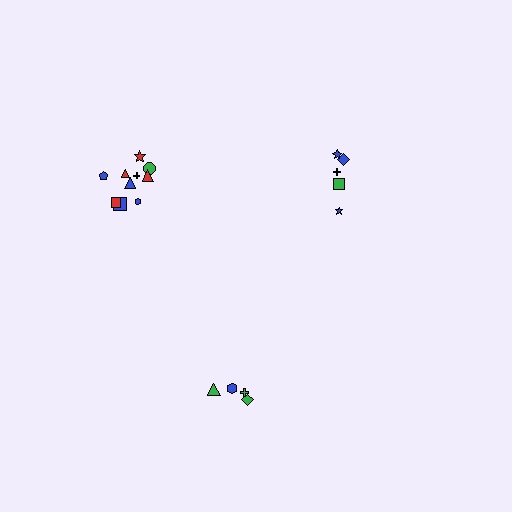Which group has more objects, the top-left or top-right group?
The top-left group.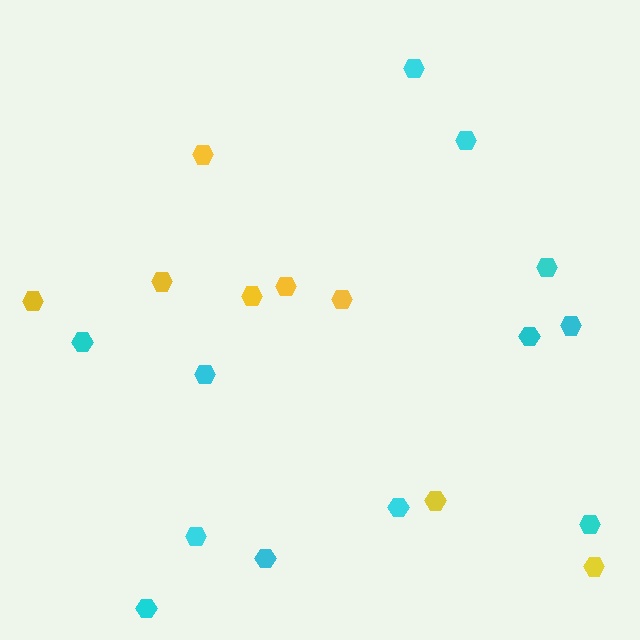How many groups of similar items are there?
There are 2 groups: one group of yellow hexagons (8) and one group of cyan hexagons (12).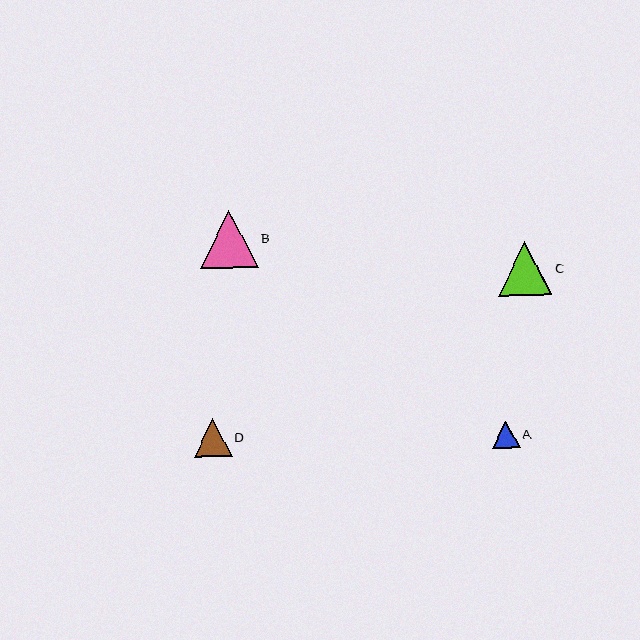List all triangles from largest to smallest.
From largest to smallest: B, C, D, A.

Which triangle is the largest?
Triangle B is the largest with a size of approximately 58 pixels.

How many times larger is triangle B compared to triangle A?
Triangle B is approximately 2.1 times the size of triangle A.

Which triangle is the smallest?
Triangle A is the smallest with a size of approximately 28 pixels.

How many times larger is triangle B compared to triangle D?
Triangle B is approximately 1.5 times the size of triangle D.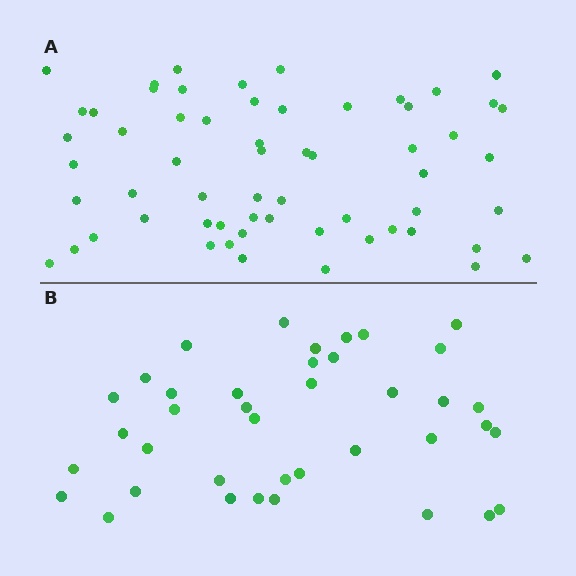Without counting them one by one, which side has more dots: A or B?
Region A (the top region) has more dots.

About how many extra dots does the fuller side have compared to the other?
Region A has approximately 20 more dots than region B.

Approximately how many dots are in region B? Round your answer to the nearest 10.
About 40 dots. (The exact count is 39, which rounds to 40.)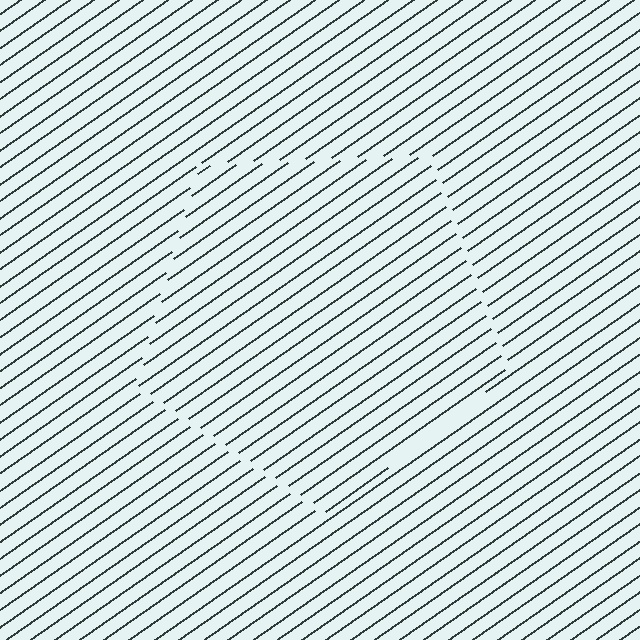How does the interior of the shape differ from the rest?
The interior of the shape contains the same grating, shifted by half a period — the contour is defined by the phase discontinuity where line-ends from the inner and outer gratings abut.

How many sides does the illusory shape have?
5 sides — the line-ends trace a pentagon.